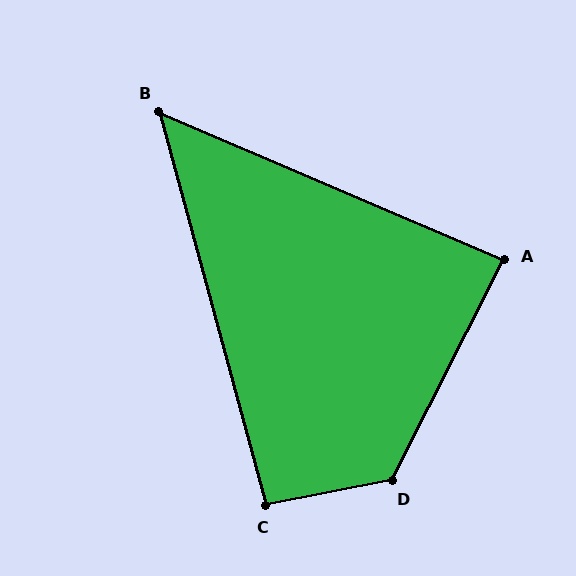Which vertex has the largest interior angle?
D, at approximately 128 degrees.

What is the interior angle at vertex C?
Approximately 94 degrees (approximately right).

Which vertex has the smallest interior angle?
B, at approximately 52 degrees.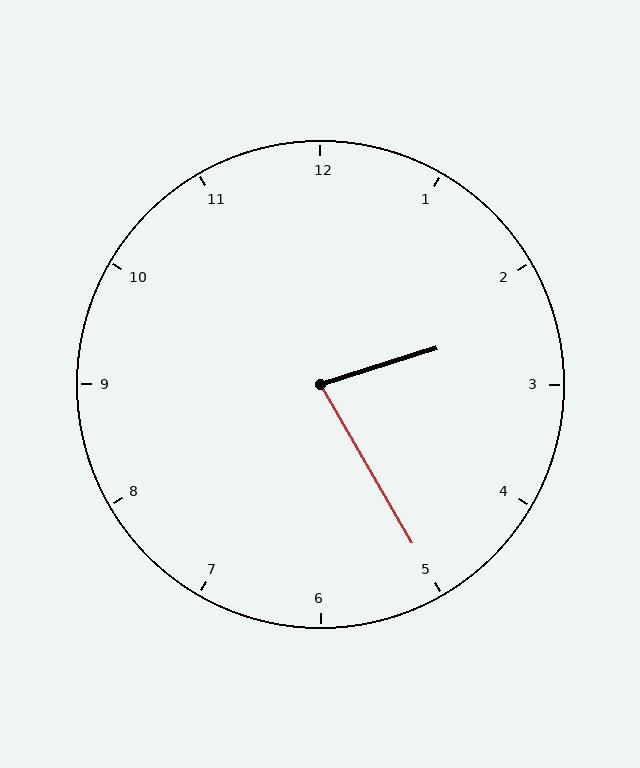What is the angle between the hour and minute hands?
Approximately 78 degrees.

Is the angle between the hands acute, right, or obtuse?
It is acute.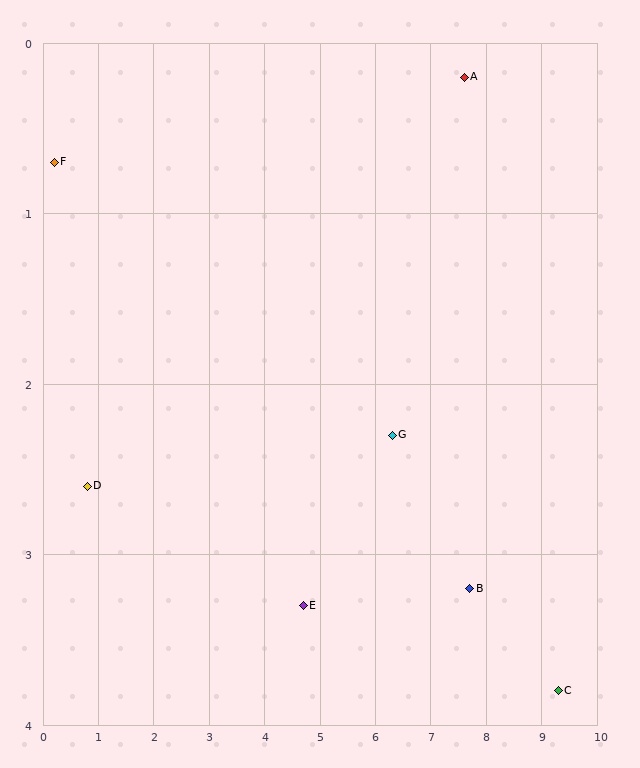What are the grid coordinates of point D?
Point D is at approximately (0.8, 2.6).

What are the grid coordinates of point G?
Point G is at approximately (6.3, 2.3).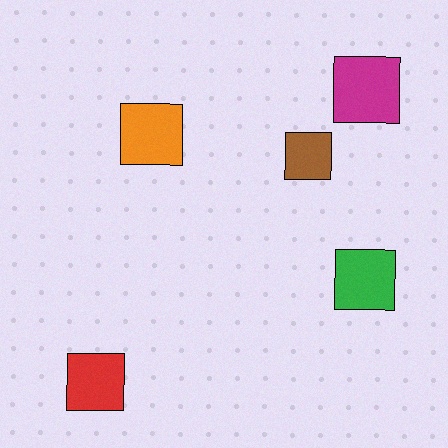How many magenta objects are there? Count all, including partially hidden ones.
There is 1 magenta object.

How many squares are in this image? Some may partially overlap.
There are 5 squares.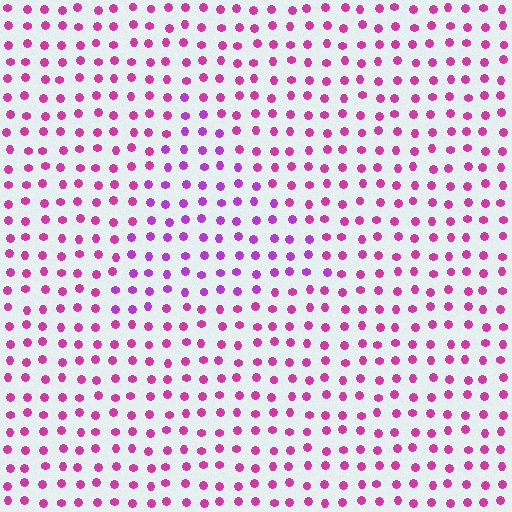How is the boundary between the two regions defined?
The boundary is defined purely by a slight shift in hue (about 29 degrees). Spacing, size, and orientation are identical on both sides.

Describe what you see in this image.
The image is filled with small magenta elements in a uniform arrangement. A triangle-shaped region is visible where the elements are tinted to a slightly different hue, forming a subtle color boundary.